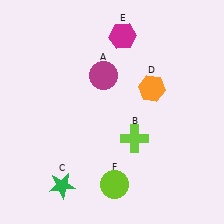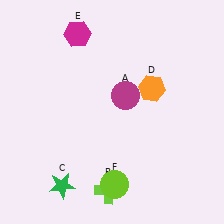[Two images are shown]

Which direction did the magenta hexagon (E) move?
The magenta hexagon (E) moved left.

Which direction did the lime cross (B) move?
The lime cross (B) moved down.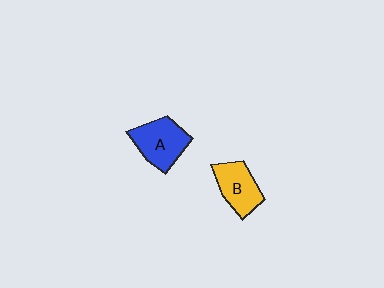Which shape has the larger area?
Shape A (blue).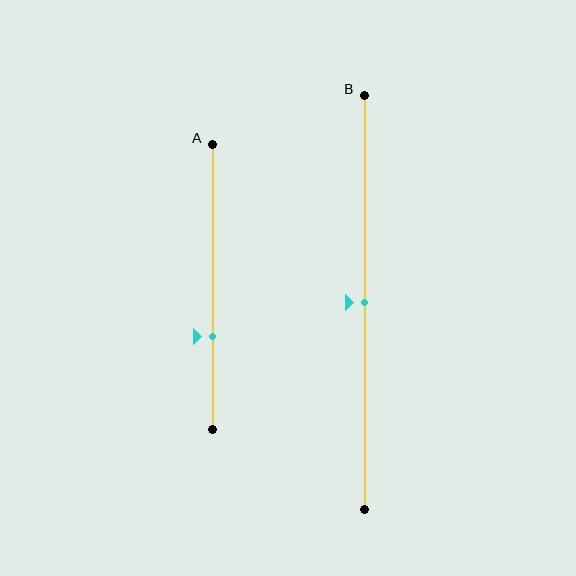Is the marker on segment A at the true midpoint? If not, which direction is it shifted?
No, the marker on segment A is shifted downward by about 17% of the segment length.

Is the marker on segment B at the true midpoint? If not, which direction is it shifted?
Yes, the marker on segment B is at the true midpoint.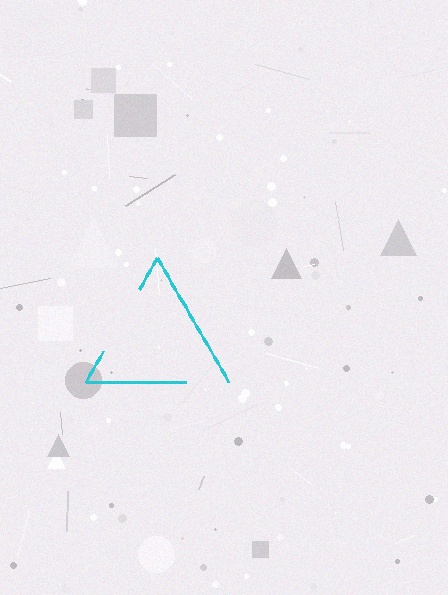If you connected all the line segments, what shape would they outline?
They would outline a triangle.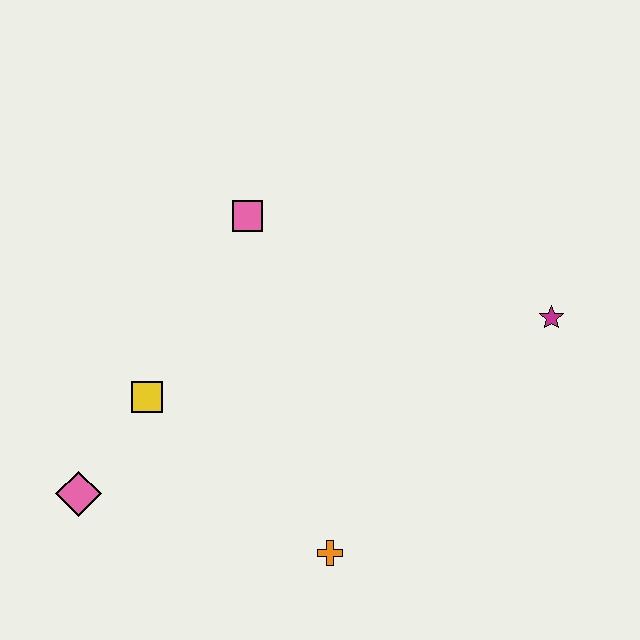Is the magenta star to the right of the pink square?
Yes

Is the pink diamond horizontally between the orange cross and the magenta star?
No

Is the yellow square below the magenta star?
Yes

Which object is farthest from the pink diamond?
The magenta star is farthest from the pink diamond.